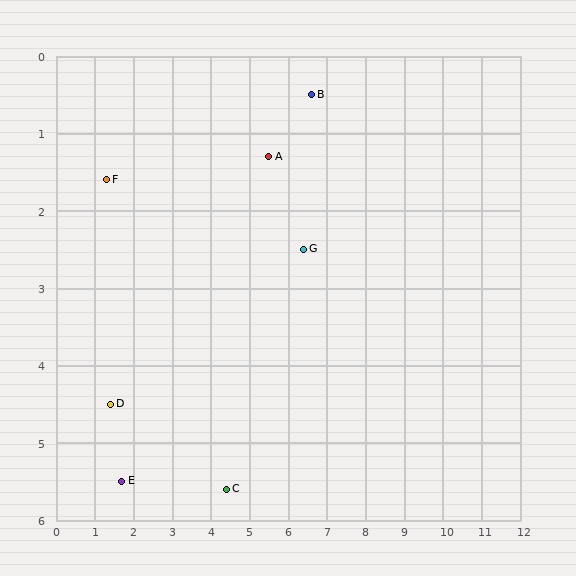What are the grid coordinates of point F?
Point F is at approximately (1.3, 1.6).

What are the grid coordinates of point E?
Point E is at approximately (1.7, 5.5).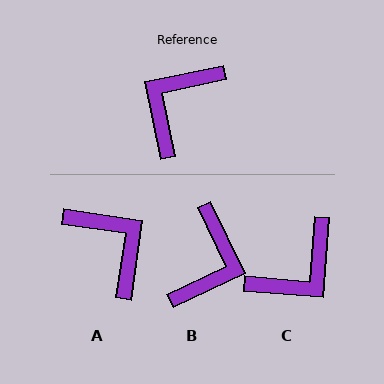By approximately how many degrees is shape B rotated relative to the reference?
Approximately 166 degrees clockwise.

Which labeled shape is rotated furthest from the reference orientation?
B, about 166 degrees away.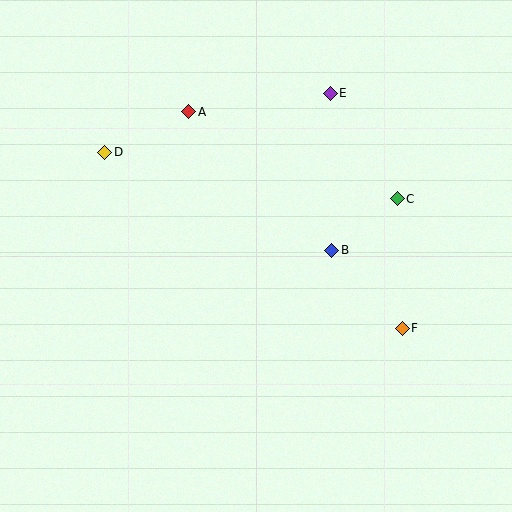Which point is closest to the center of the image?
Point B at (332, 250) is closest to the center.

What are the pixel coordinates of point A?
Point A is at (189, 112).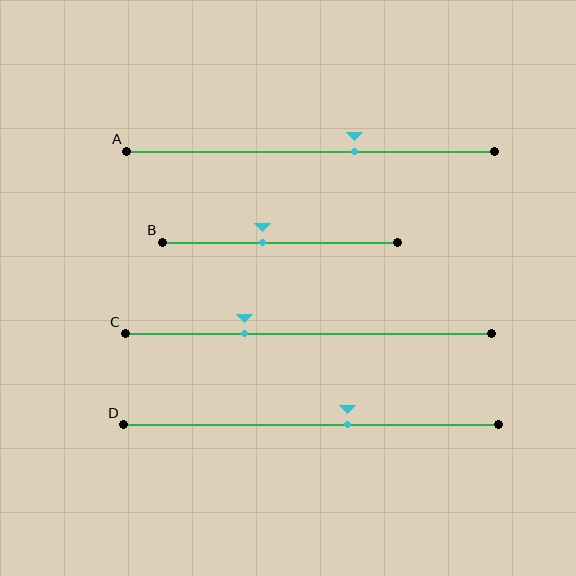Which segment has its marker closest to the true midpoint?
Segment B has its marker closest to the true midpoint.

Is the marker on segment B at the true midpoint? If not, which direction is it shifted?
No, the marker on segment B is shifted to the left by about 7% of the segment length.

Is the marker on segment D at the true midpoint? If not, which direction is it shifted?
No, the marker on segment D is shifted to the right by about 10% of the segment length.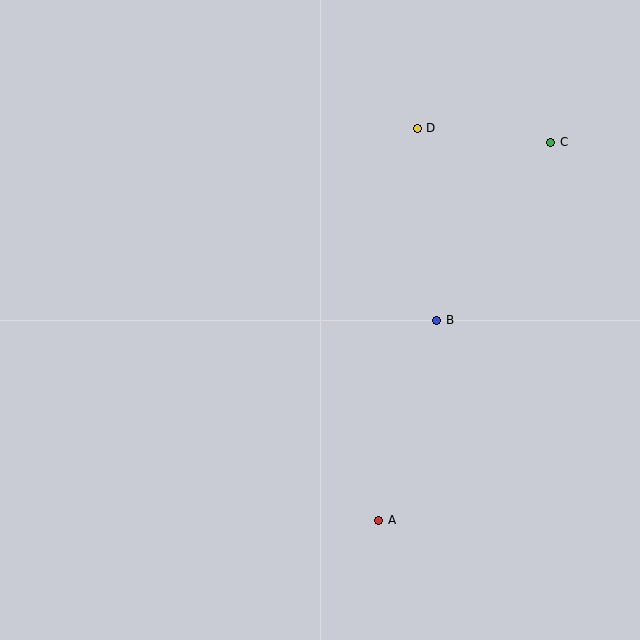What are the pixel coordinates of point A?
Point A is at (379, 520).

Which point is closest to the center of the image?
Point B at (437, 320) is closest to the center.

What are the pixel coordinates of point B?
Point B is at (437, 320).